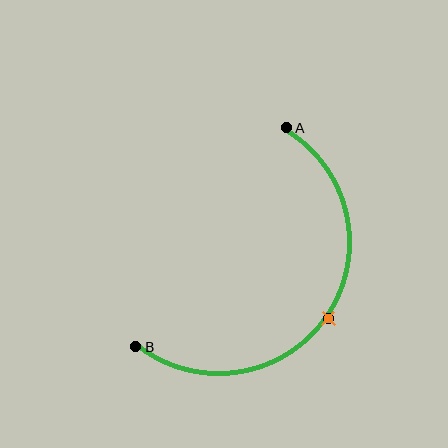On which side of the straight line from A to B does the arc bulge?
The arc bulges below and to the right of the straight line connecting A and B.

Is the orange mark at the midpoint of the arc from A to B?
Yes. The orange mark lies on the arc at equal arc-length from both A and B — it is the arc midpoint.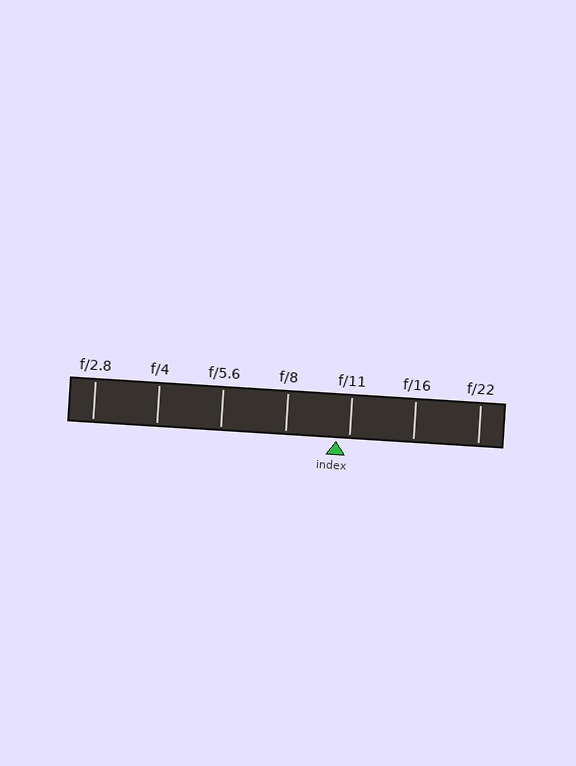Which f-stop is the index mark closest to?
The index mark is closest to f/11.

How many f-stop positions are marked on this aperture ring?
There are 7 f-stop positions marked.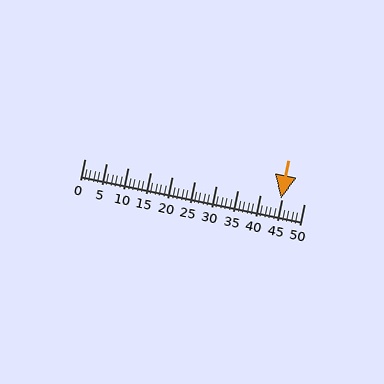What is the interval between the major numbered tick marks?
The major tick marks are spaced 5 units apart.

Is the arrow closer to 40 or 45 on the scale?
The arrow is closer to 45.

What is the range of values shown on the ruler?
The ruler shows values from 0 to 50.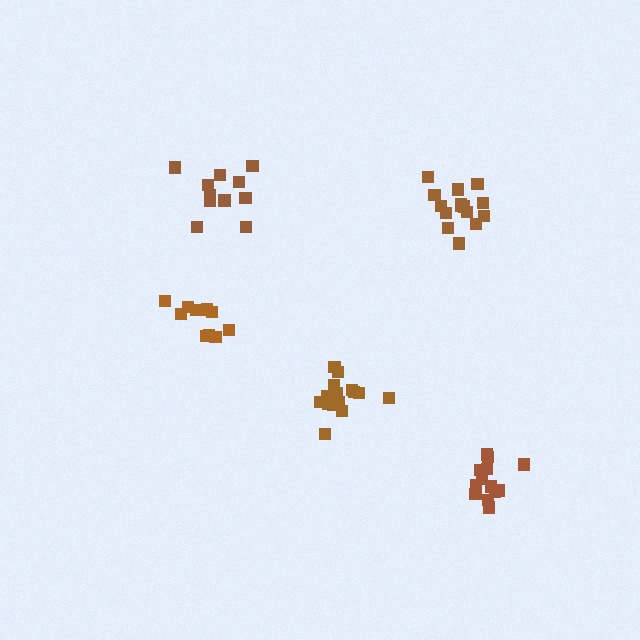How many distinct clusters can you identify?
There are 5 distinct clusters.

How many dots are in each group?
Group 1: 10 dots, Group 2: 11 dots, Group 3: 15 dots, Group 4: 15 dots, Group 5: 13 dots (64 total).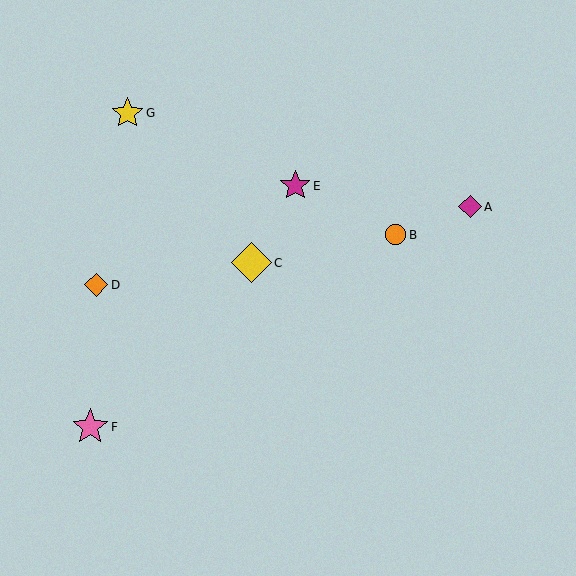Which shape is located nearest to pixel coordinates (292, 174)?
The magenta star (labeled E) at (295, 186) is nearest to that location.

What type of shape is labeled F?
Shape F is a pink star.